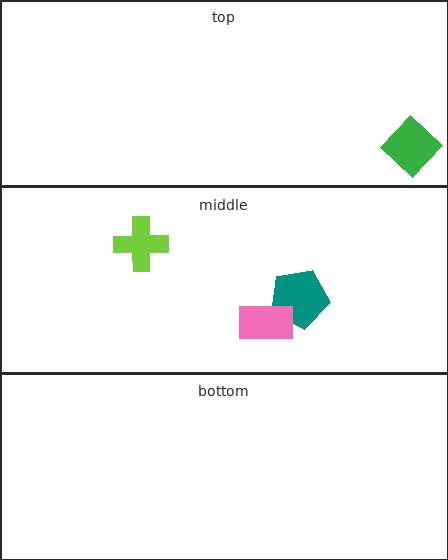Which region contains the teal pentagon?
The middle region.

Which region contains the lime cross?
The middle region.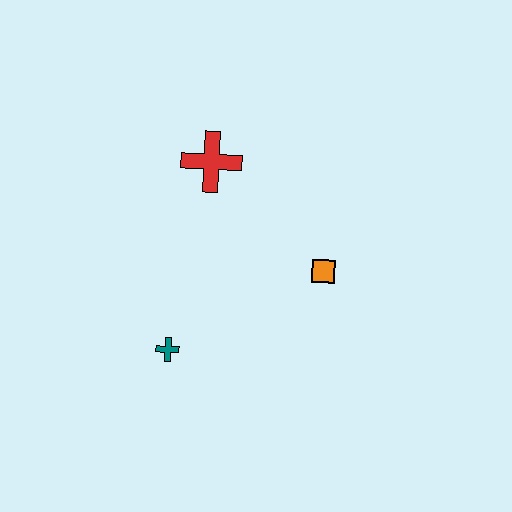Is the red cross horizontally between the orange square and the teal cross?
Yes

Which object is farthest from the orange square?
The teal cross is farthest from the orange square.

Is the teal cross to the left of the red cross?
Yes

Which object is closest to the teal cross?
The orange square is closest to the teal cross.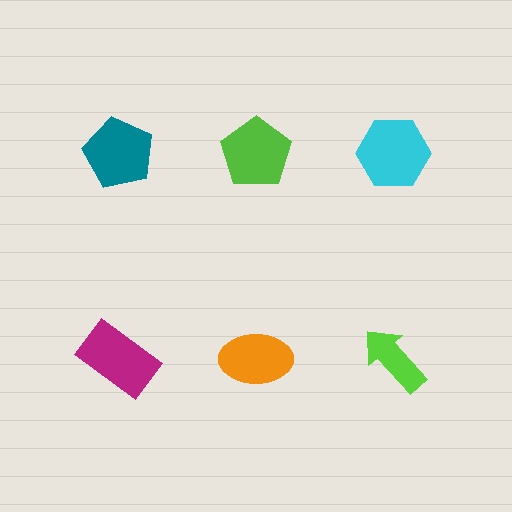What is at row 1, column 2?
A lime pentagon.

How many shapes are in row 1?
3 shapes.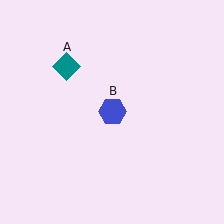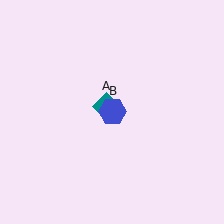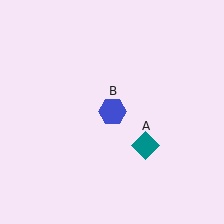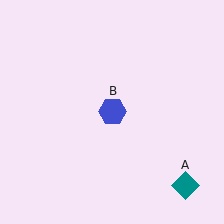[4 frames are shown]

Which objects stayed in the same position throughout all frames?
Blue hexagon (object B) remained stationary.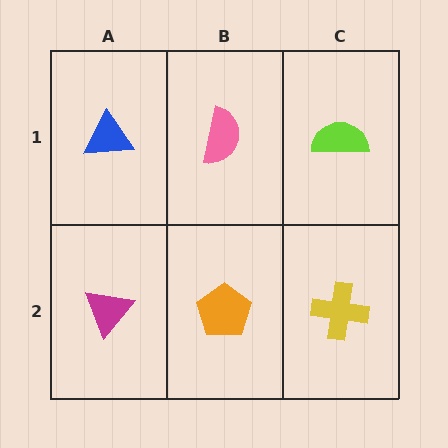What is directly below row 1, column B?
An orange pentagon.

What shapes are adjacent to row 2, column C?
A lime semicircle (row 1, column C), an orange pentagon (row 2, column B).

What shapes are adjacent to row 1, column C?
A yellow cross (row 2, column C), a pink semicircle (row 1, column B).